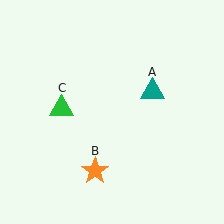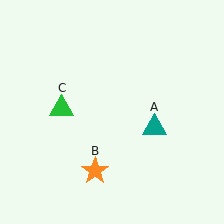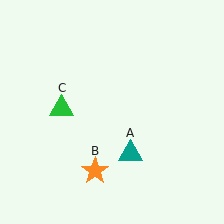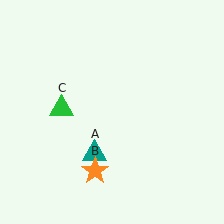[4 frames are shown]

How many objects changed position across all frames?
1 object changed position: teal triangle (object A).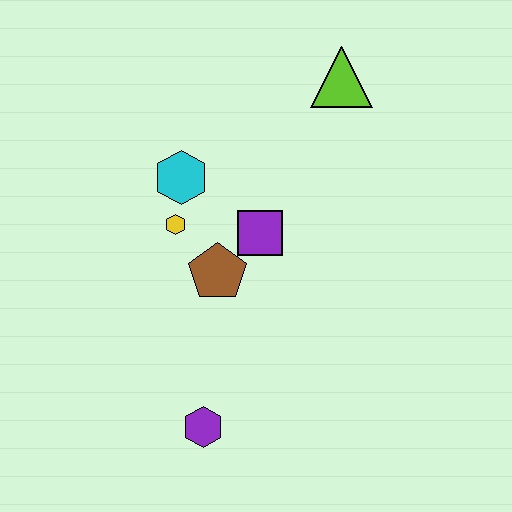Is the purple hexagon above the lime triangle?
No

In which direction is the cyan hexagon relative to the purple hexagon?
The cyan hexagon is above the purple hexagon.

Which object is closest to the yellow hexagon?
The cyan hexagon is closest to the yellow hexagon.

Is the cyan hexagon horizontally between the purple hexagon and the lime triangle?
No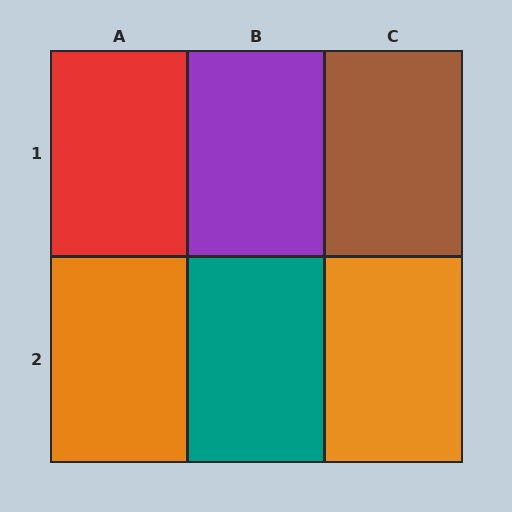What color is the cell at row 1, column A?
Red.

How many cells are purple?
1 cell is purple.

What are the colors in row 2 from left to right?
Orange, teal, orange.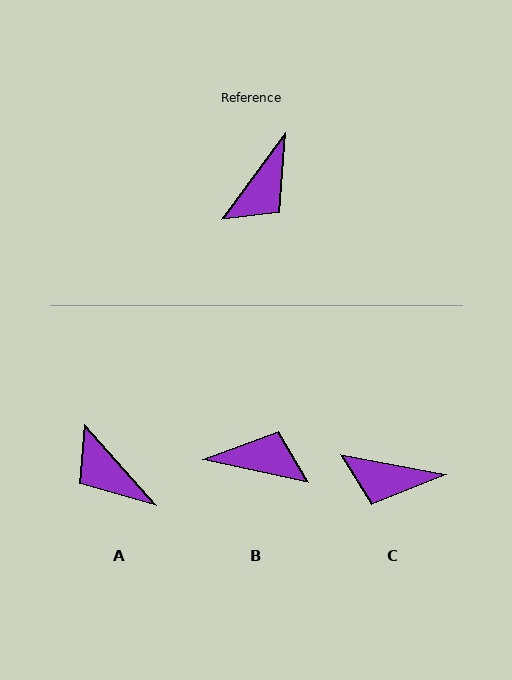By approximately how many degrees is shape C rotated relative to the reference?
Approximately 64 degrees clockwise.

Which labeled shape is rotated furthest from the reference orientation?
B, about 114 degrees away.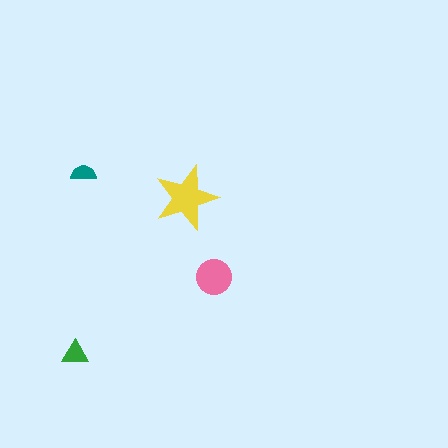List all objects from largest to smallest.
The yellow star, the pink circle, the green triangle, the teal semicircle.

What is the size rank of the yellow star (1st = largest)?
1st.